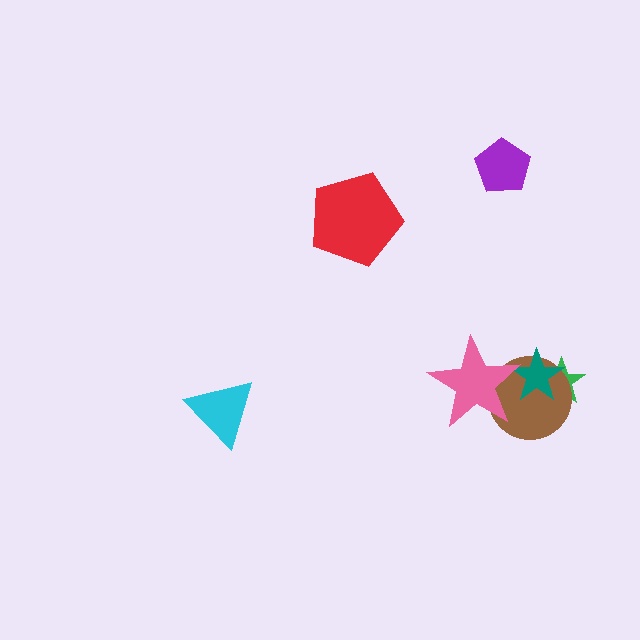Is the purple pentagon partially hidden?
No, no other shape covers it.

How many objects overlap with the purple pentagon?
0 objects overlap with the purple pentagon.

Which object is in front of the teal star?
The pink star is in front of the teal star.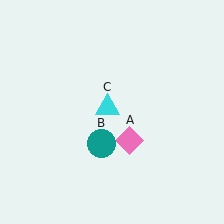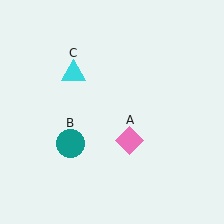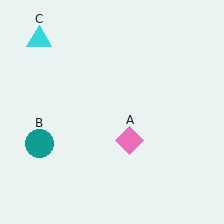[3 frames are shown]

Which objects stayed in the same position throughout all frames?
Pink diamond (object A) remained stationary.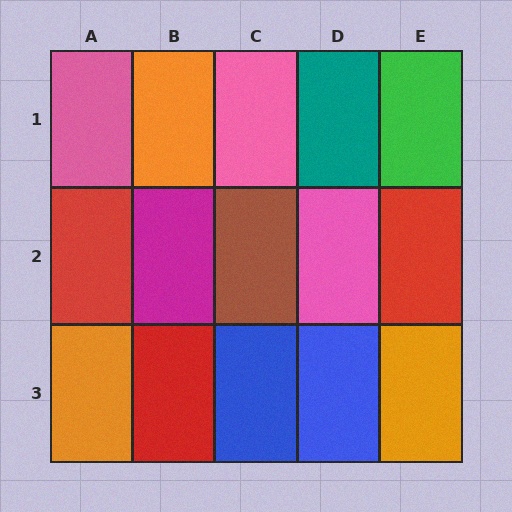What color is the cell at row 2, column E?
Red.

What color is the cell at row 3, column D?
Blue.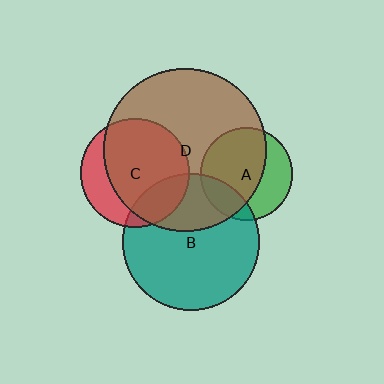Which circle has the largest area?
Circle D (brown).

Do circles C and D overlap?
Yes.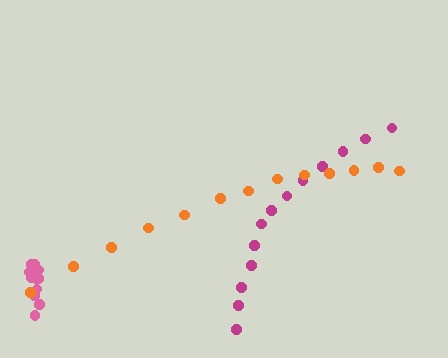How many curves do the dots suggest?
There are 3 distinct paths.